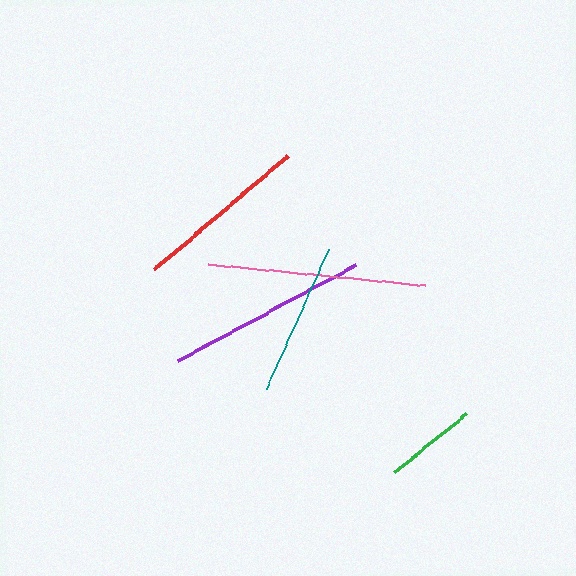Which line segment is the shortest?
The green line is the shortest at approximately 93 pixels.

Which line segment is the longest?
The pink line is the longest at approximately 218 pixels.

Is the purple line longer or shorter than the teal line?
The purple line is longer than the teal line.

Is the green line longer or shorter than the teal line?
The teal line is longer than the green line.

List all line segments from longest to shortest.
From longest to shortest: pink, purple, red, teal, green.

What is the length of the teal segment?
The teal segment is approximately 153 pixels long.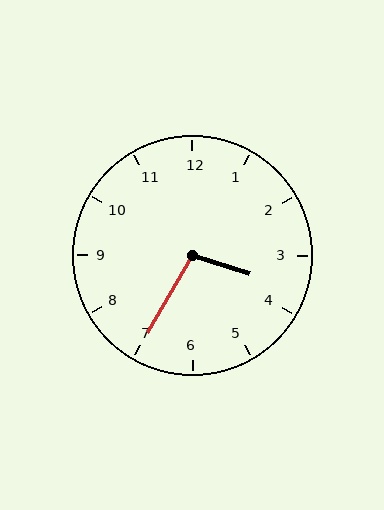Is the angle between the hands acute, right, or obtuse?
It is obtuse.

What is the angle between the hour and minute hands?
Approximately 102 degrees.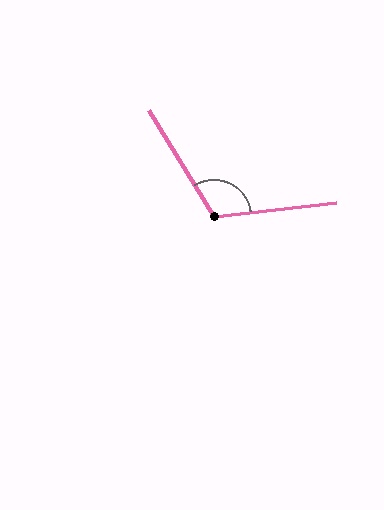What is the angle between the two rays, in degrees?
Approximately 115 degrees.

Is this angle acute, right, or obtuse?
It is obtuse.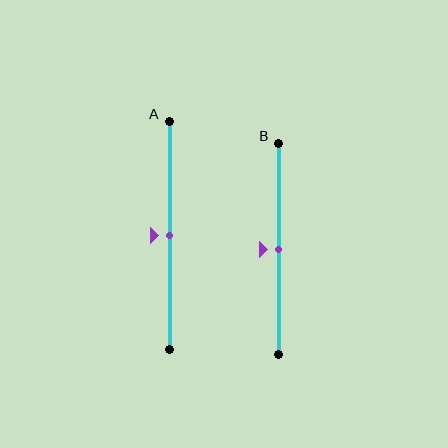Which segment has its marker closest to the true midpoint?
Segment A has its marker closest to the true midpoint.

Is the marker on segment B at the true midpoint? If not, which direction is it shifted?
Yes, the marker on segment B is at the true midpoint.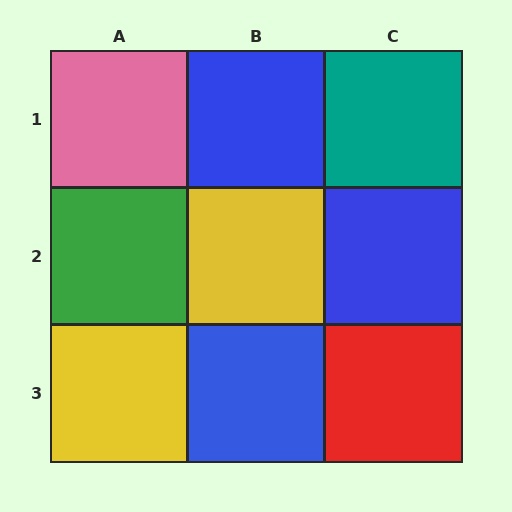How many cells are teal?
1 cell is teal.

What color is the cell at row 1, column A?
Pink.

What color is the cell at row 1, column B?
Blue.